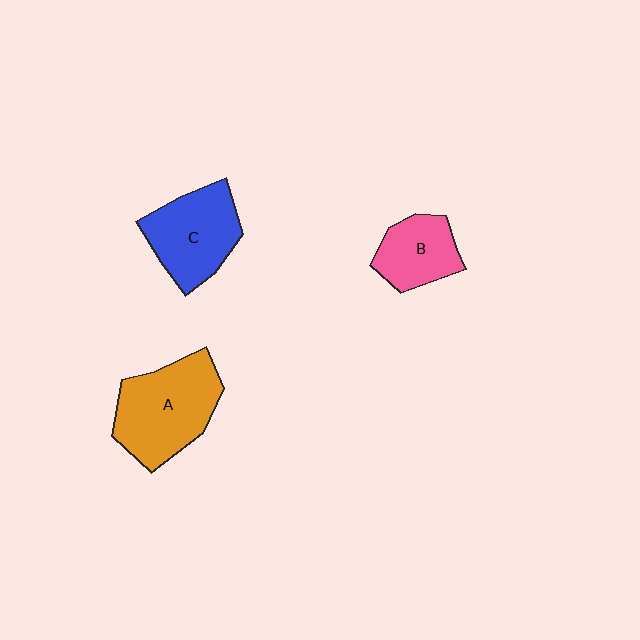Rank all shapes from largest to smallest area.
From largest to smallest: A (orange), C (blue), B (pink).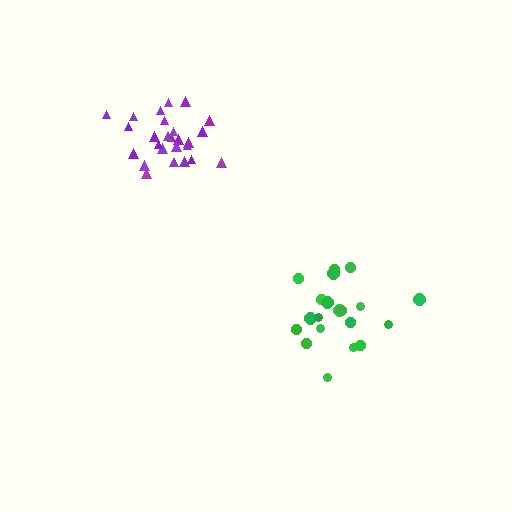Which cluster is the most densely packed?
Purple.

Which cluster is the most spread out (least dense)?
Green.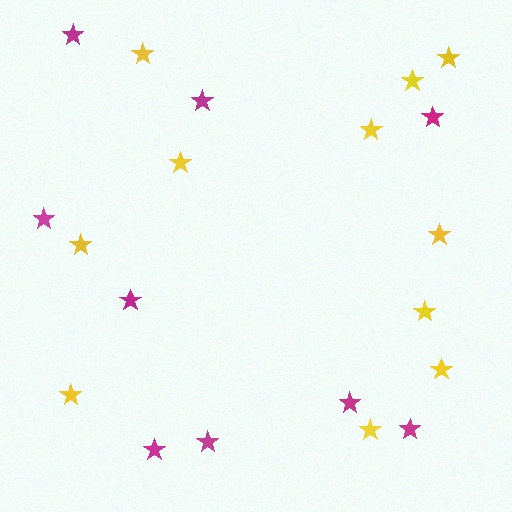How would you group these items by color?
There are 2 groups: one group of yellow stars (11) and one group of magenta stars (9).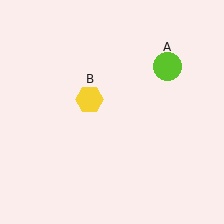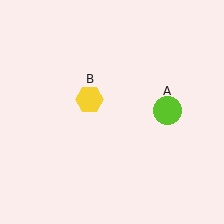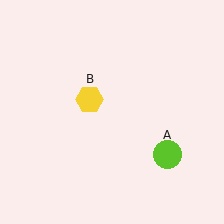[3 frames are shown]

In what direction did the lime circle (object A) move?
The lime circle (object A) moved down.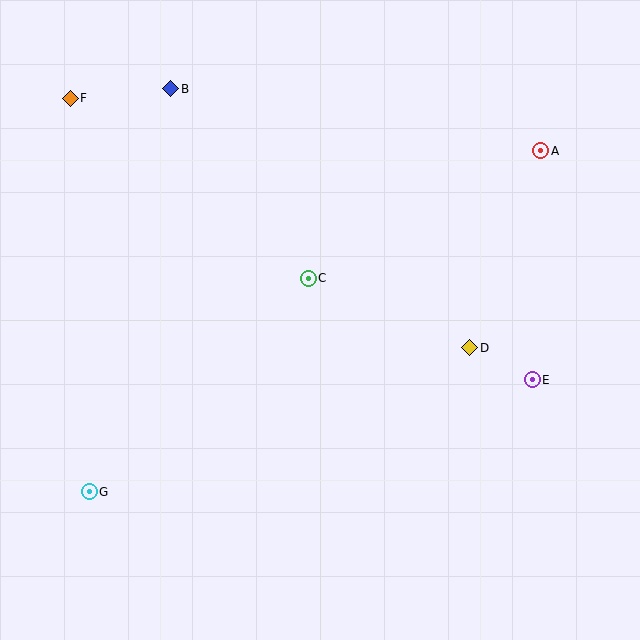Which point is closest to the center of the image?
Point C at (308, 278) is closest to the center.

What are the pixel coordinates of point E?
Point E is at (532, 380).